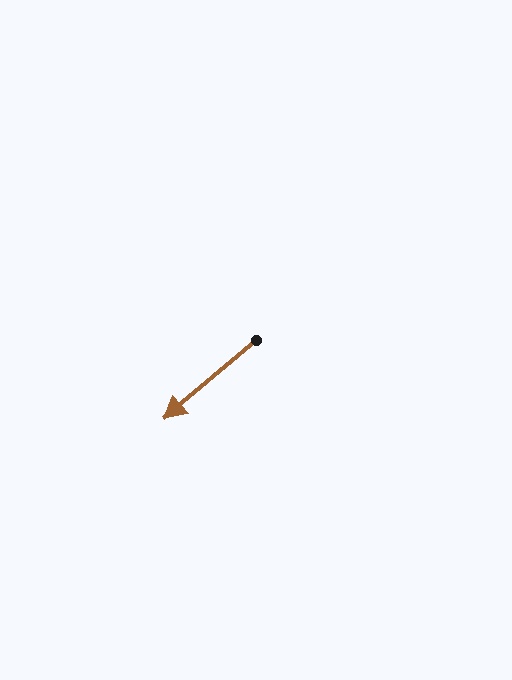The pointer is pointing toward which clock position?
Roughly 8 o'clock.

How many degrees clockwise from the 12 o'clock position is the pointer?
Approximately 230 degrees.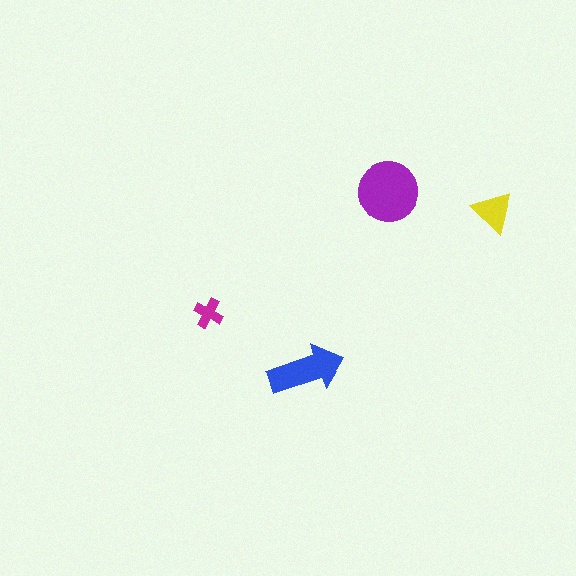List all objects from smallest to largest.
The magenta cross, the yellow triangle, the blue arrow, the purple circle.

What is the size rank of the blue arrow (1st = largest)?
2nd.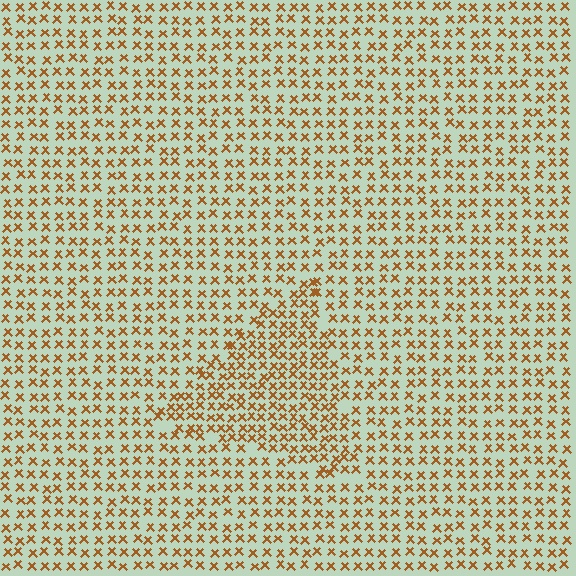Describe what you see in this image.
The image contains small brown elements arranged at two different densities. A triangle-shaped region is visible where the elements are more densely packed than the surrounding area.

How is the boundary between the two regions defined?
The boundary is defined by a change in element density (approximately 1.6x ratio). All elements are the same color, size, and shape.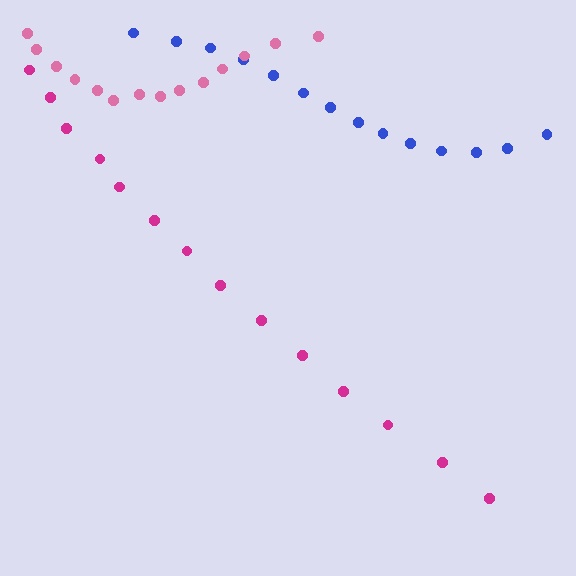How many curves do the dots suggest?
There are 3 distinct paths.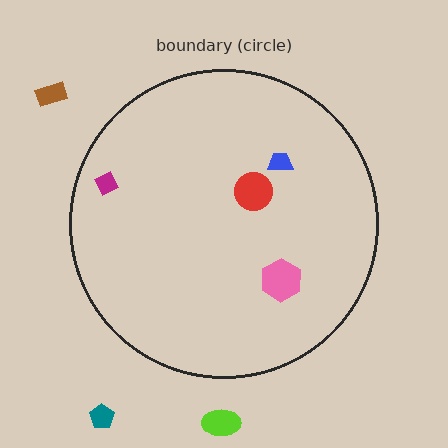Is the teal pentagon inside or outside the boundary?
Outside.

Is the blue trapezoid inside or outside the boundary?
Inside.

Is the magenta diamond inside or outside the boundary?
Inside.